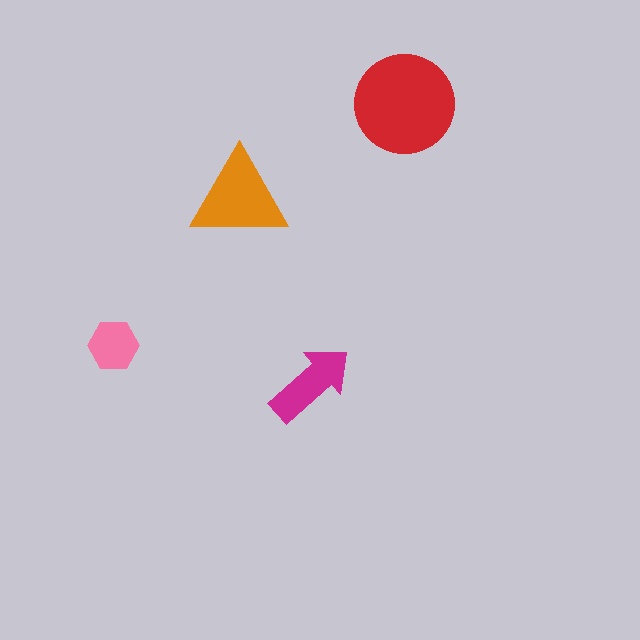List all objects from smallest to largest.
The pink hexagon, the magenta arrow, the orange triangle, the red circle.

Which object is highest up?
The red circle is topmost.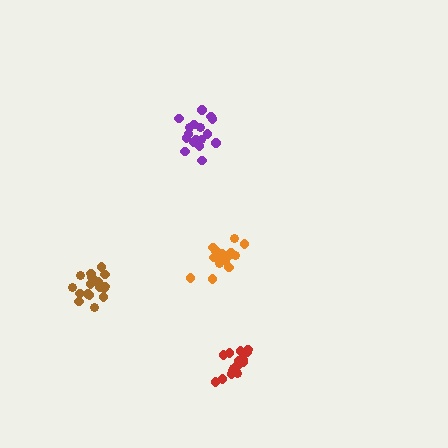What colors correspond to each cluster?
The clusters are colored: red, brown, orange, purple.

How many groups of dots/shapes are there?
There are 4 groups.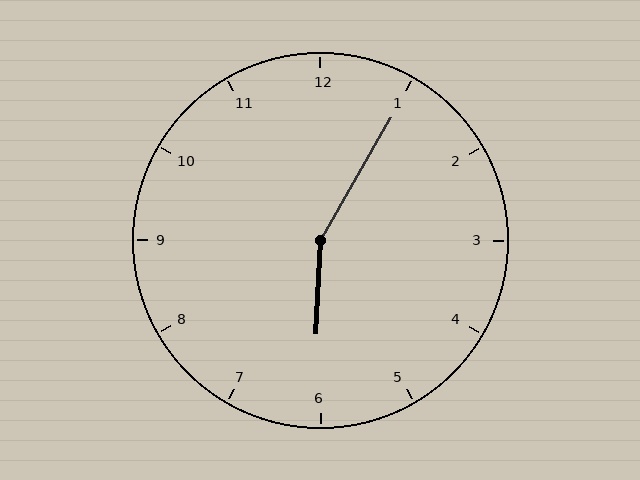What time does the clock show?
6:05.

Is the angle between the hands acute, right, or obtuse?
It is obtuse.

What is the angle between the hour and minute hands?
Approximately 152 degrees.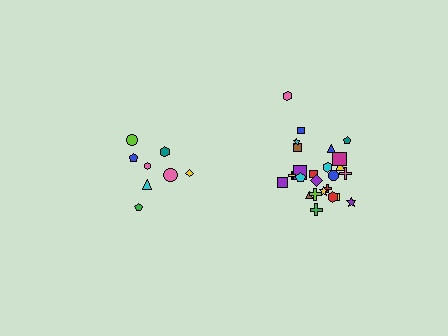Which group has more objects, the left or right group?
The right group.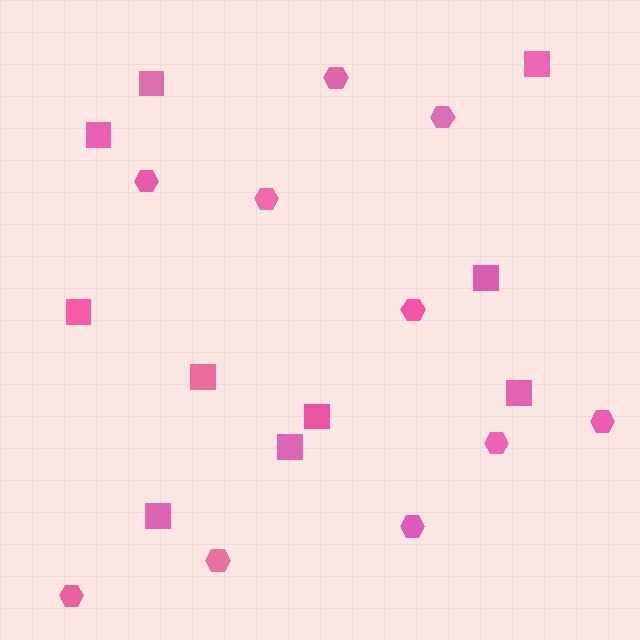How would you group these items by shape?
There are 2 groups: one group of hexagons (10) and one group of squares (10).